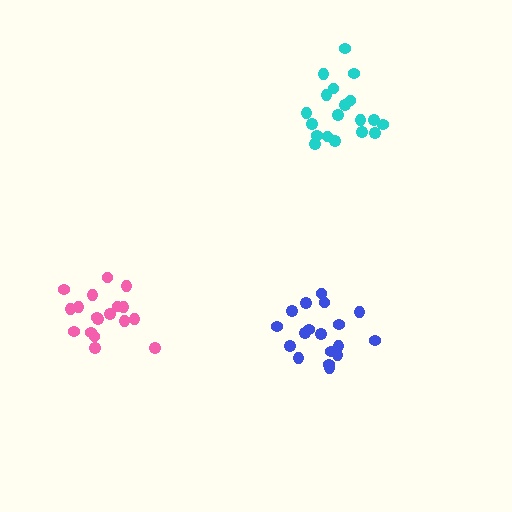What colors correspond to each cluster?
The clusters are colored: pink, cyan, blue.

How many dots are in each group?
Group 1: 18 dots, Group 2: 19 dots, Group 3: 18 dots (55 total).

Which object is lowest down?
The blue cluster is bottommost.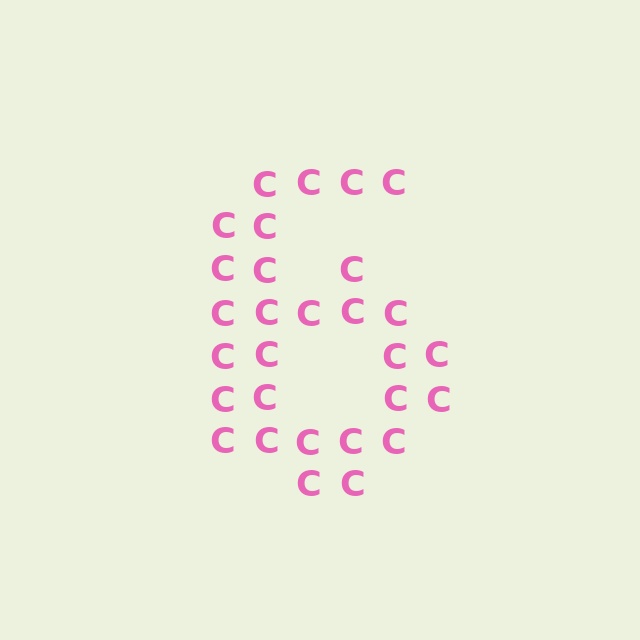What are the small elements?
The small elements are letter C's.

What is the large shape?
The large shape is the digit 6.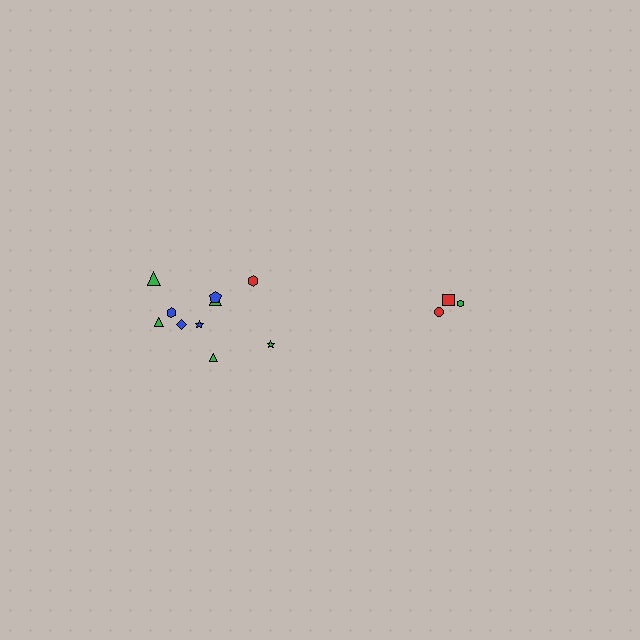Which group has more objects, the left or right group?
The left group.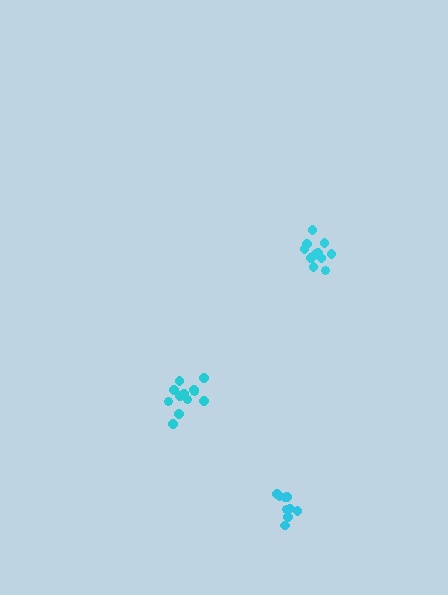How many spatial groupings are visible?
There are 3 spatial groupings.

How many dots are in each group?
Group 1: 9 dots, Group 2: 12 dots, Group 3: 11 dots (32 total).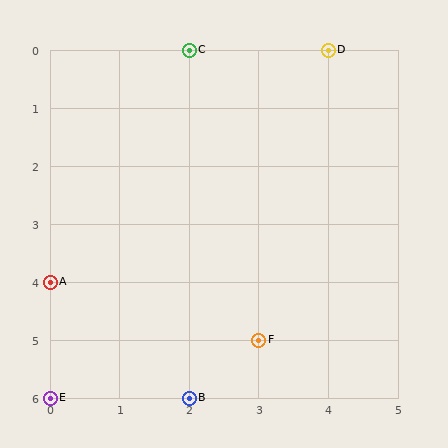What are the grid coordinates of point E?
Point E is at grid coordinates (0, 6).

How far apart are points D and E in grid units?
Points D and E are 4 columns and 6 rows apart (about 7.2 grid units diagonally).